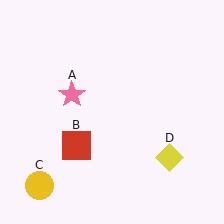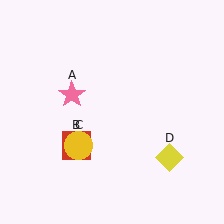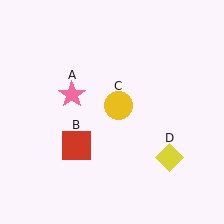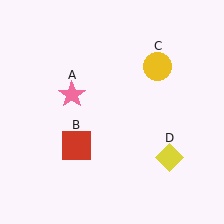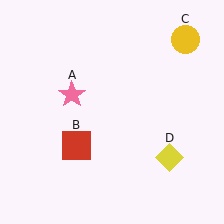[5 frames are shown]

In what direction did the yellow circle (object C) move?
The yellow circle (object C) moved up and to the right.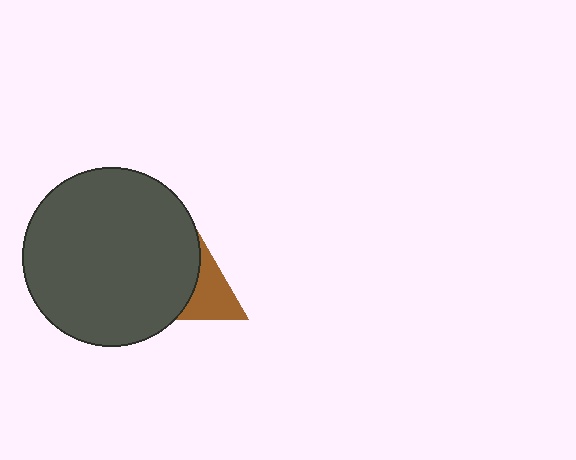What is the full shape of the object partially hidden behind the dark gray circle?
The partially hidden object is a brown triangle.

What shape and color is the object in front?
The object in front is a dark gray circle.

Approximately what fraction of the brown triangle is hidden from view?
Roughly 61% of the brown triangle is hidden behind the dark gray circle.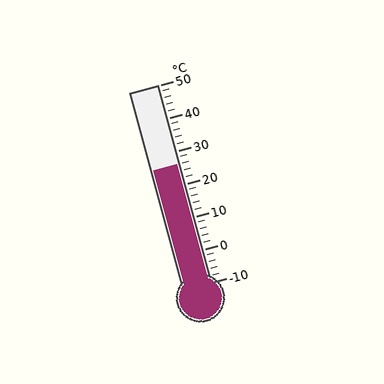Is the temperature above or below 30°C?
The temperature is below 30°C.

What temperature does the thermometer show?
The thermometer shows approximately 26°C.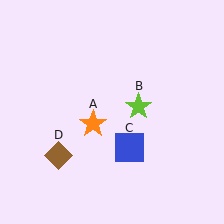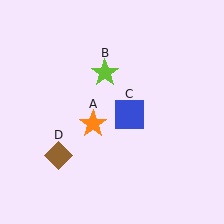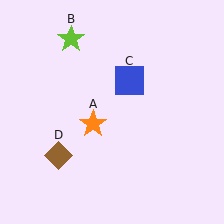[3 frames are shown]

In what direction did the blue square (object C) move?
The blue square (object C) moved up.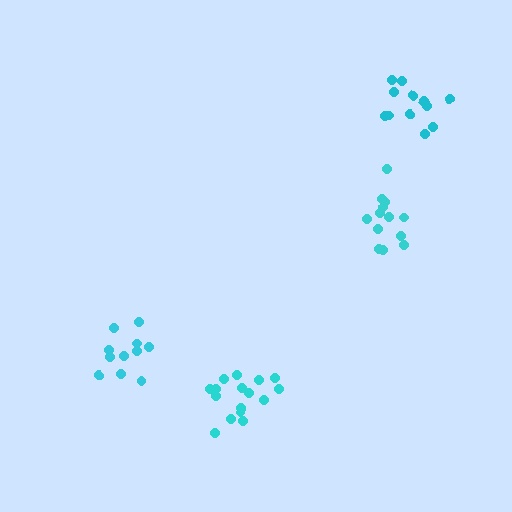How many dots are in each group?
Group 1: 13 dots, Group 2: 12 dots, Group 3: 11 dots, Group 4: 16 dots (52 total).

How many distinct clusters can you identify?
There are 4 distinct clusters.